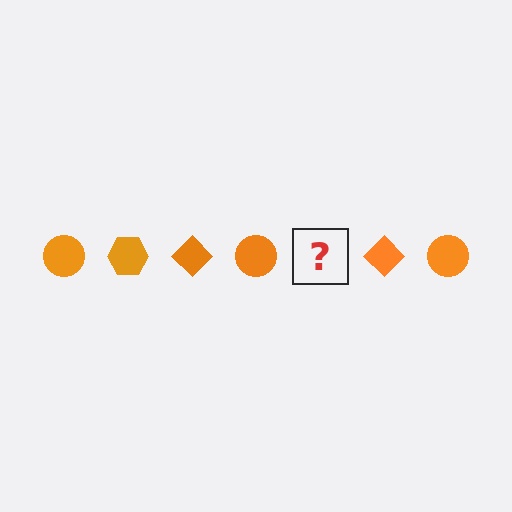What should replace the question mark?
The question mark should be replaced with an orange hexagon.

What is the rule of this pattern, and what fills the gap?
The rule is that the pattern cycles through circle, hexagon, diamond shapes in orange. The gap should be filled with an orange hexagon.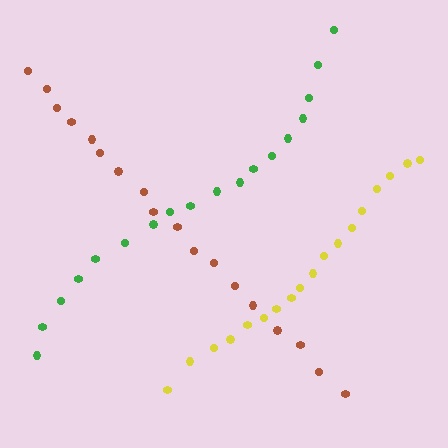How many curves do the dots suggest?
There are 3 distinct paths.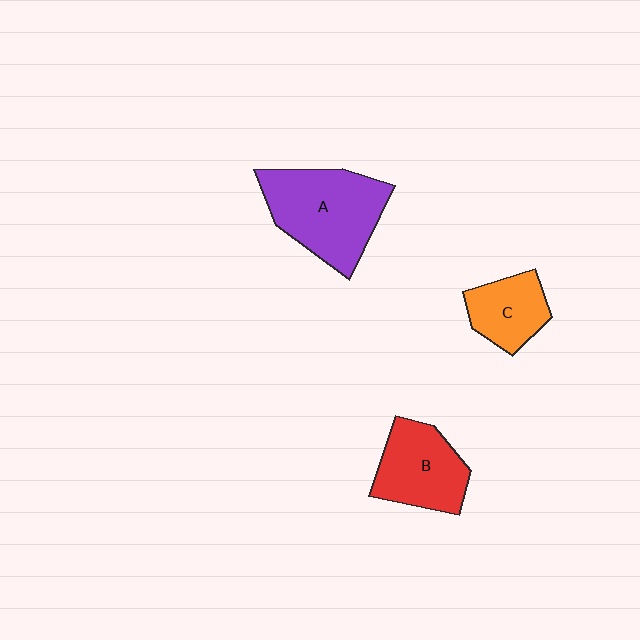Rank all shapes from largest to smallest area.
From largest to smallest: A (purple), B (red), C (orange).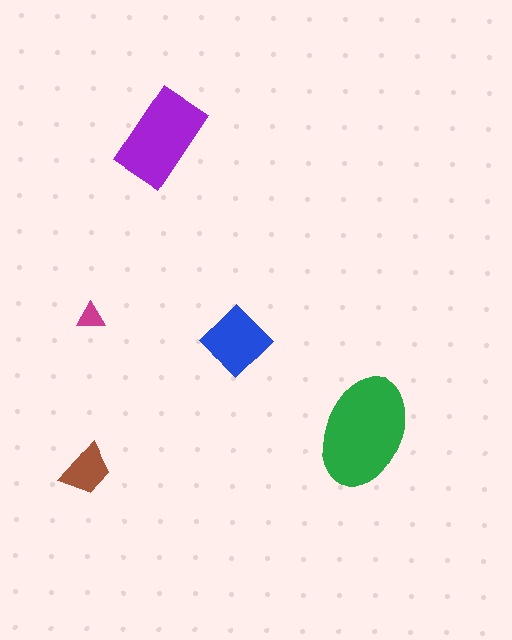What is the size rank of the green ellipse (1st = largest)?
1st.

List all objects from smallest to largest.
The magenta triangle, the brown trapezoid, the blue diamond, the purple rectangle, the green ellipse.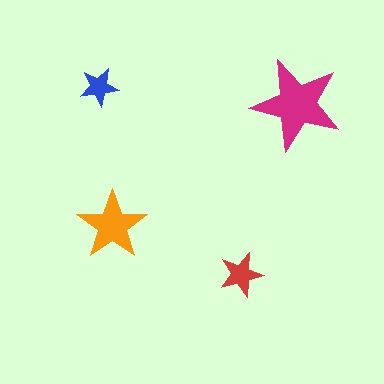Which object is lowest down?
The red star is bottommost.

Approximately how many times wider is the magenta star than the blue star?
About 2.5 times wider.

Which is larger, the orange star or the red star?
The orange one.